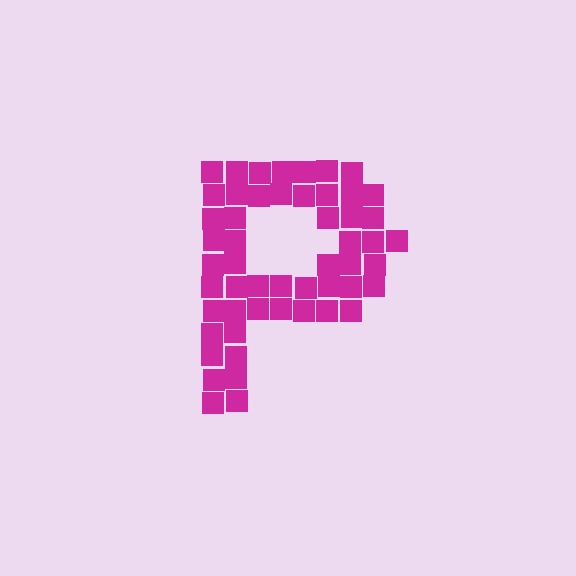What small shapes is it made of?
It is made of small squares.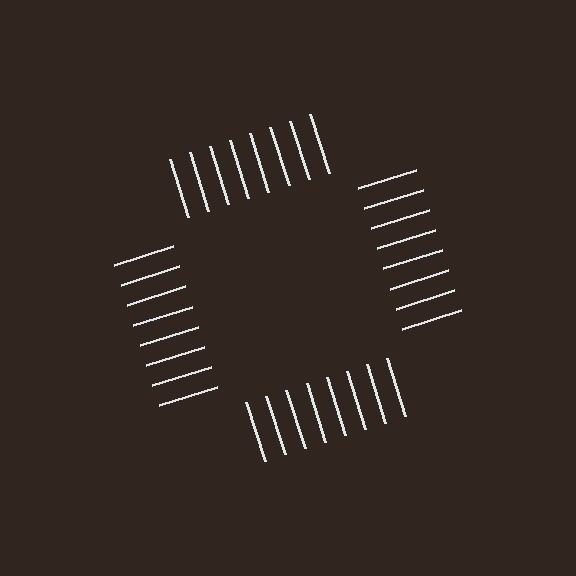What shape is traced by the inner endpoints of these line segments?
An illusory square — the line segments terminate on its edges but no continuous stroke is drawn.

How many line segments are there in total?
32 — 8 along each of the 4 edges.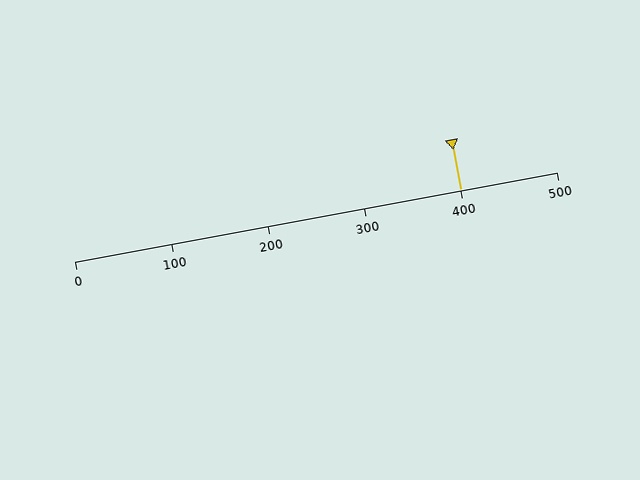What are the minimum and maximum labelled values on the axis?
The axis runs from 0 to 500.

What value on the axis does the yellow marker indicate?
The marker indicates approximately 400.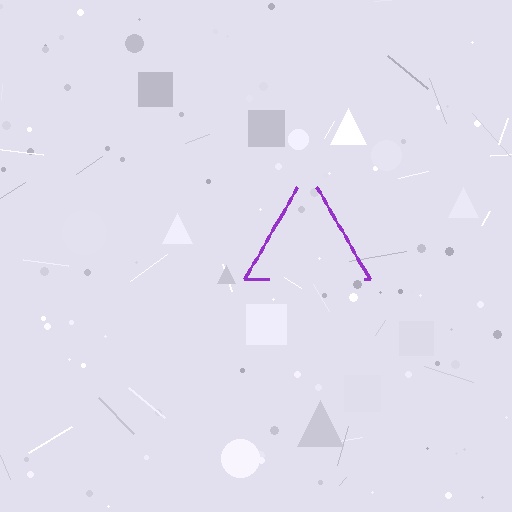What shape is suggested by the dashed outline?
The dashed outline suggests a triangle.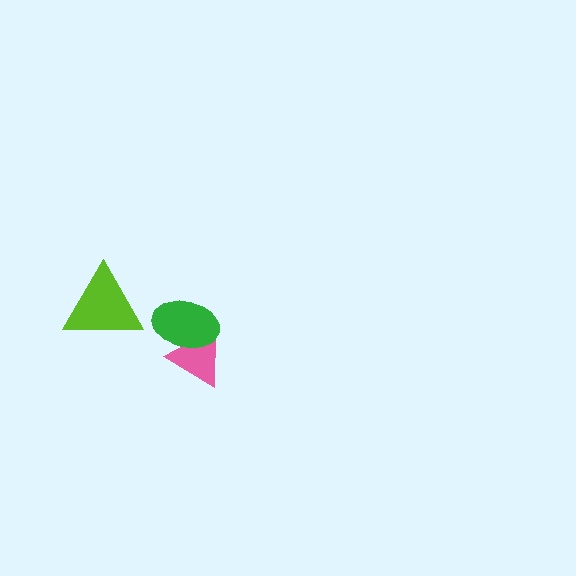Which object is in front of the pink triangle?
The green ellipse is in front of the pink triangle.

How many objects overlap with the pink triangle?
1 object overlaps with the pink triangle.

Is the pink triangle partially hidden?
Yes, it is partially covered by another shape.